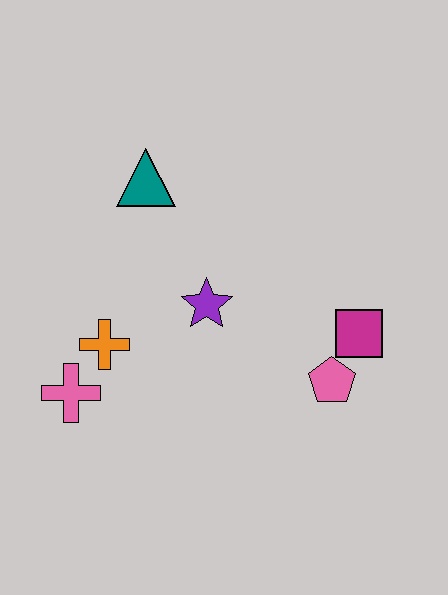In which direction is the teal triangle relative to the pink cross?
The teal triangle is above the pink cross.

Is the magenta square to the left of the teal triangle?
No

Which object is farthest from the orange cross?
The magenta square is farthest from the orange cross.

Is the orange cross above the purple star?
No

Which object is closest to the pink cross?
The orange cross is closest to the pink cross.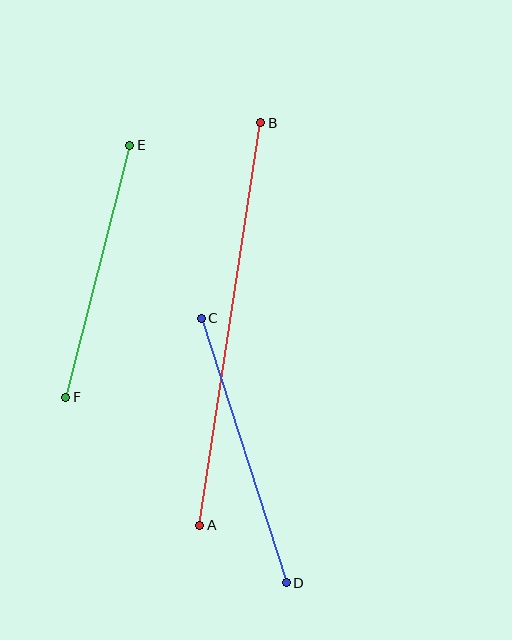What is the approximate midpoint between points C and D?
The midpoint is at approximately (244, 451) pixels.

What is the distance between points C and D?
The distance is approximately 278 pixels.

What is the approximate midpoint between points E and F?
The midpoint is at approximately (98, 271) pixels.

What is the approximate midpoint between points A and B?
The midpoint is at approximately (230, 324) pixels.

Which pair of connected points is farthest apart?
Points A and B are farthest apart.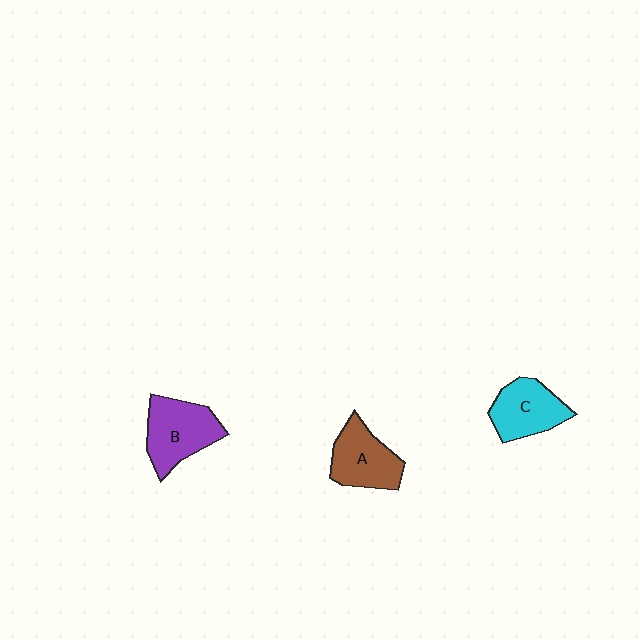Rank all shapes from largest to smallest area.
From largest to smallest: B (purple), A (brown), C (cyan).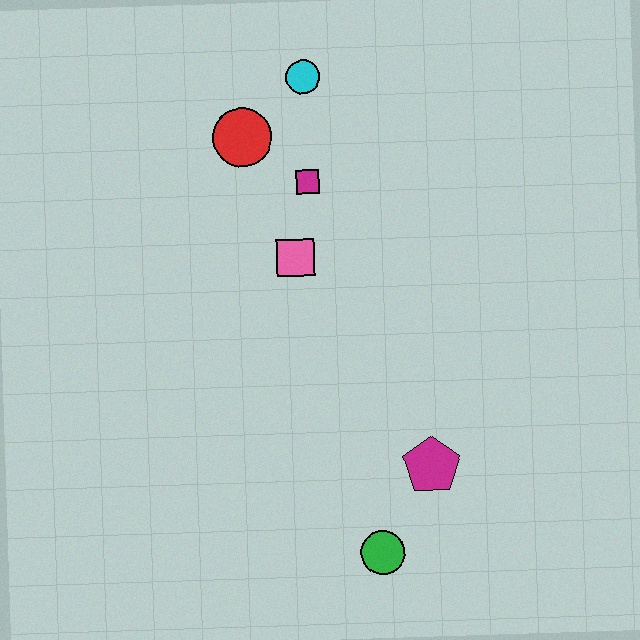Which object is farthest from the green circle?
The cyan circle is farthest from the green circle.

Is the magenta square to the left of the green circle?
Yes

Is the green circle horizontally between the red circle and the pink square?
No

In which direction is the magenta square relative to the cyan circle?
The magenta square is below the cyan circle.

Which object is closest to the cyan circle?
The red circle is closest to the cyan circle.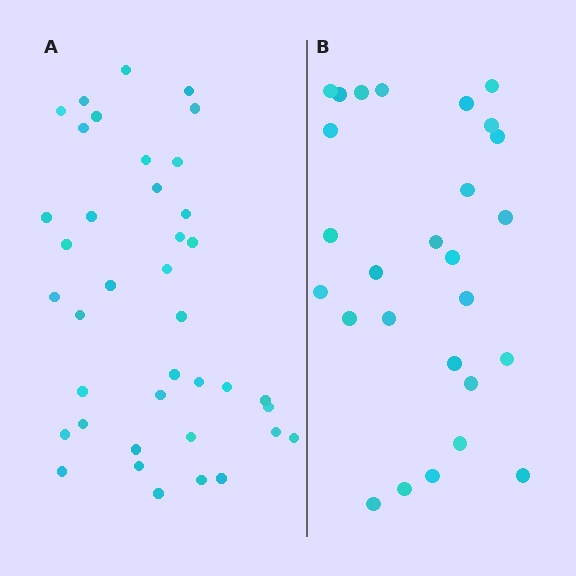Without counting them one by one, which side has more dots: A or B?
Region A (the left region) has more dots.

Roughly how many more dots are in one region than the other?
Region A has roughly 12 or so more dots than region B.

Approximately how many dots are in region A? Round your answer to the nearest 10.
About 40 dots. (The exact count is 39, which rounds to 40.)